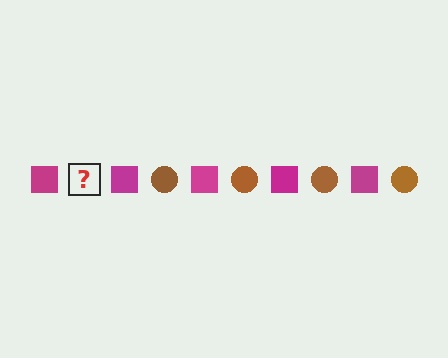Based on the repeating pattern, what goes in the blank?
The blank should be a brown circle.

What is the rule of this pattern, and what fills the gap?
The rule is that the pattern alternates between magenta square and brown circle. The gap should be filled with a brown circle.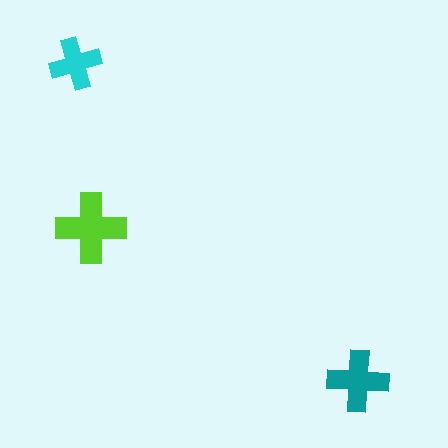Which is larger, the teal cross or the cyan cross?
The teal one.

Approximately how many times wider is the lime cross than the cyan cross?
About 1.5 times wider.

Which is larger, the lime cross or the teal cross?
The lime one.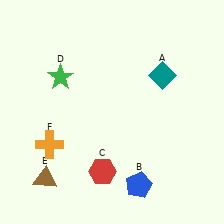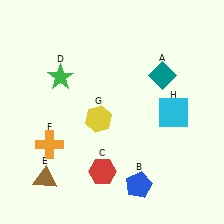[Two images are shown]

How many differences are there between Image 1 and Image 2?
There are 2 differences between the two images.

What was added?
A yellow hexagon (G), a cyan square (H) were added in Image 2.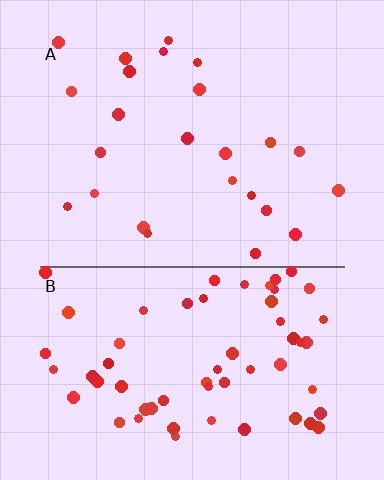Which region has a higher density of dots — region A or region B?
B (the bottom).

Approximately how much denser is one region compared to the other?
Approximately 2.5× — region B over region A.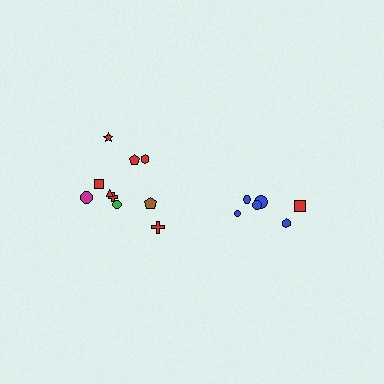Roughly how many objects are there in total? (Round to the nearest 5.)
Roughly 15 objects in total.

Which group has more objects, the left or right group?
The left group.